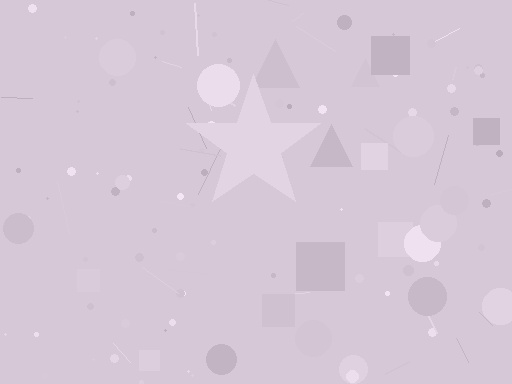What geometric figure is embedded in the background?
A star is embedded in the background.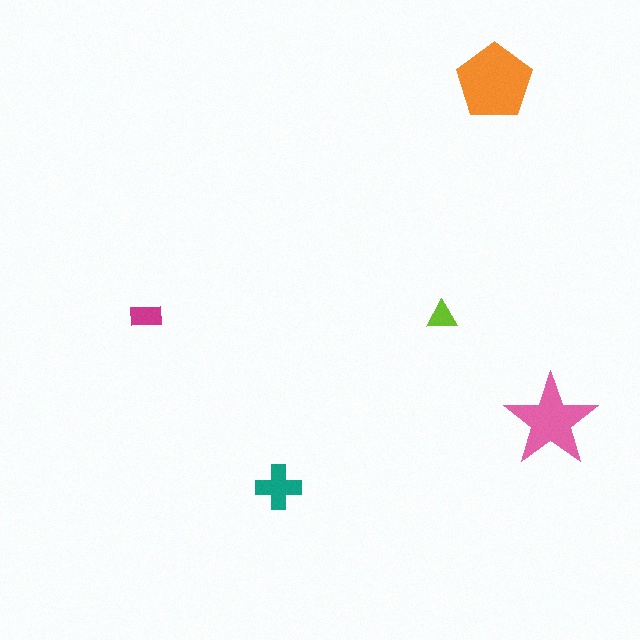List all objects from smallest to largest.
The lime triangle, the magenta rectangle, the teal cross, the pink star, the orange pentagon.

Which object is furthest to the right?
The pink star is rightmost.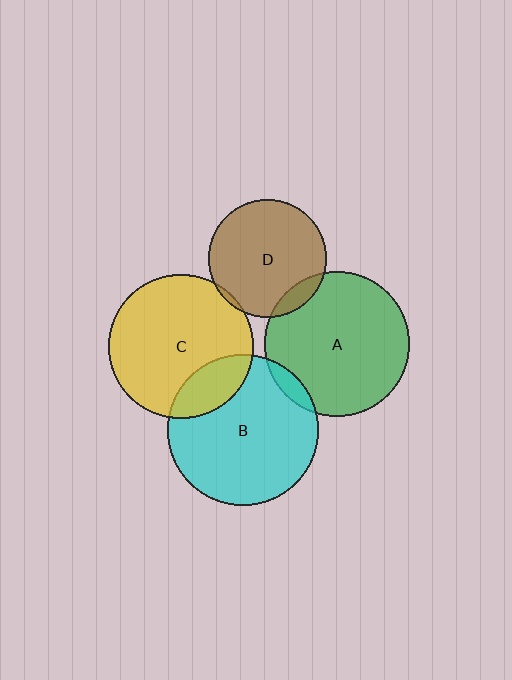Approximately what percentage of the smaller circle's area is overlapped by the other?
Approximately 5%.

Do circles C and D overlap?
Yes.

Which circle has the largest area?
Circle B (cyan).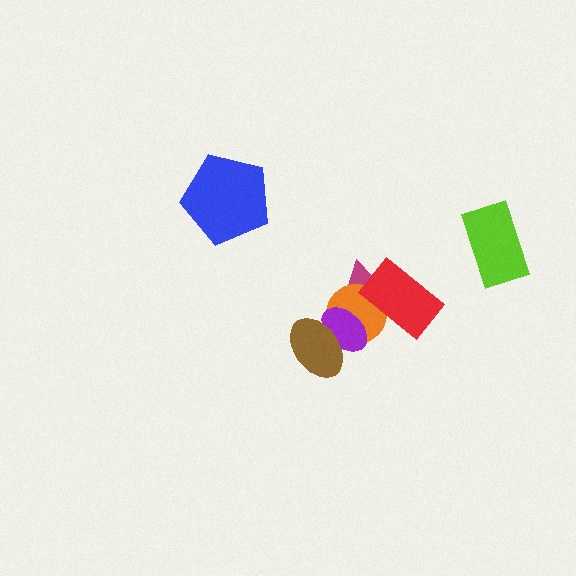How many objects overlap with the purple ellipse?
3 objects overlap with the purple ellipse.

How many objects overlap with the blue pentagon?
0 objects overlap with the blue pentagon.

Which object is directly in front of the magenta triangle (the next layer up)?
The orange circle is directly in front of the magenta triangle.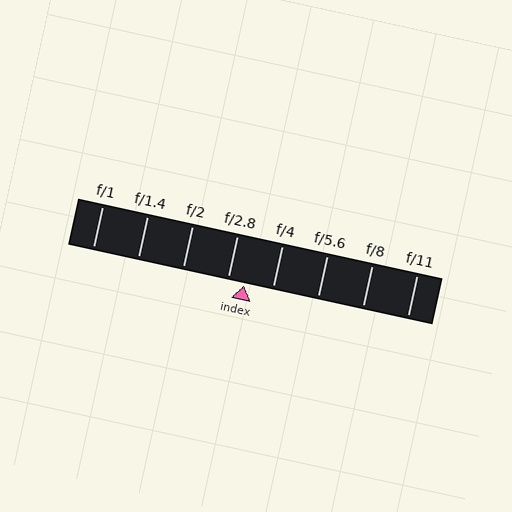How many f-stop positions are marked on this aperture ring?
There are 8 f-stop positions marked.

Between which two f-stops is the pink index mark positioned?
The index mark is between f/2.8 and f/4.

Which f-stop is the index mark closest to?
The index mark is closest to f/2.8.